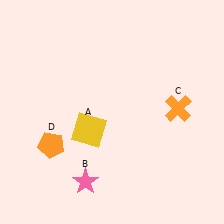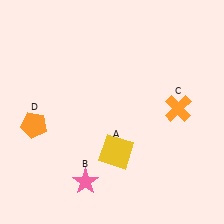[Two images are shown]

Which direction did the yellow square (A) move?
The yellow square (A) moved right.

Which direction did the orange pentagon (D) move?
The orange pentagon (D) moved up.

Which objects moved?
The objects that moved are: the yellow square (A), the orange pentagon (D).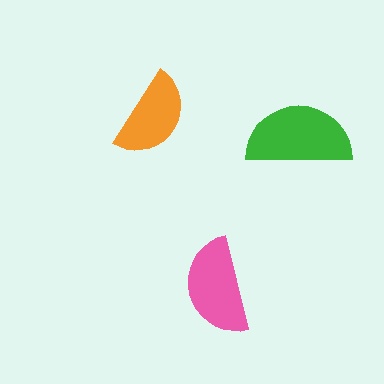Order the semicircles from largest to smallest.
the green one, the pink one, the orange one.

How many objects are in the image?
There are 3 objects in the image.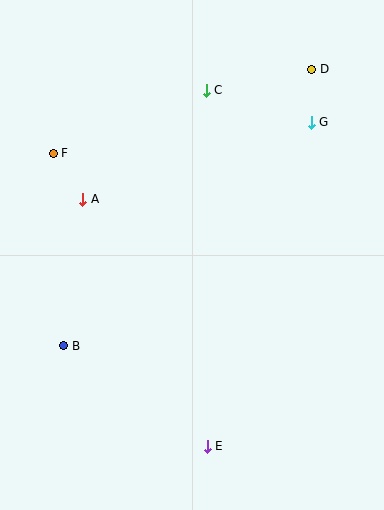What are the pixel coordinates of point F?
Point F is at (53, 153).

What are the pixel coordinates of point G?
Point G is at (311, 122).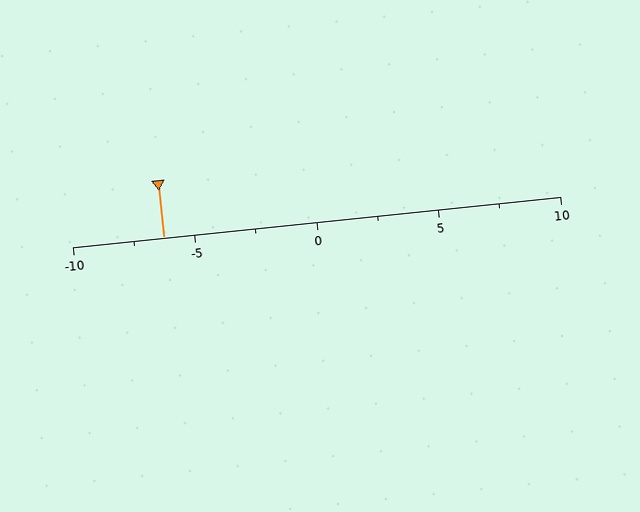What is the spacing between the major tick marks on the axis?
The major ticks are spaced 5 apart.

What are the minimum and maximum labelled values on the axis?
The axis runs from -10 to 10.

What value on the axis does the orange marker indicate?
The marker indicates approximately -6.2.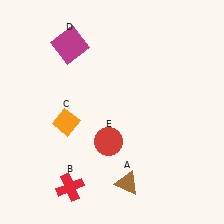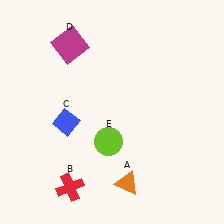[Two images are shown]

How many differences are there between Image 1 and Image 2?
There are 3 differences between the two images.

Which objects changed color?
A changed from brown to orange. C changed from orange to blue. E changed from red to lime.